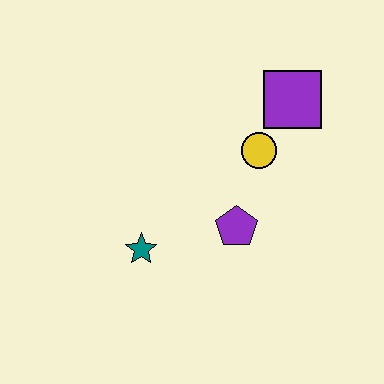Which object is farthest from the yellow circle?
The teal star is farthest from the yellow circle.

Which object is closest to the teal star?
The purple pentagon is closest to the teal star.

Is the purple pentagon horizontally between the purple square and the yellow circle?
No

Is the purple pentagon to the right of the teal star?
Yes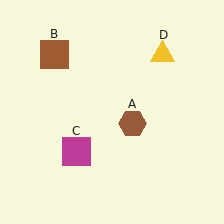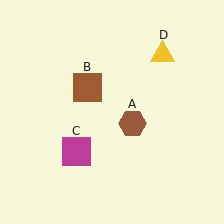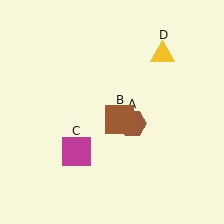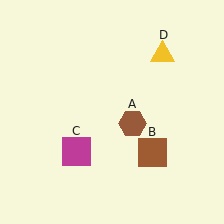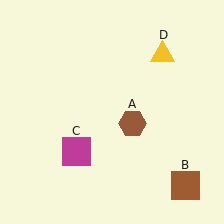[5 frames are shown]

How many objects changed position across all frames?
1 object changed position: brown square (object B).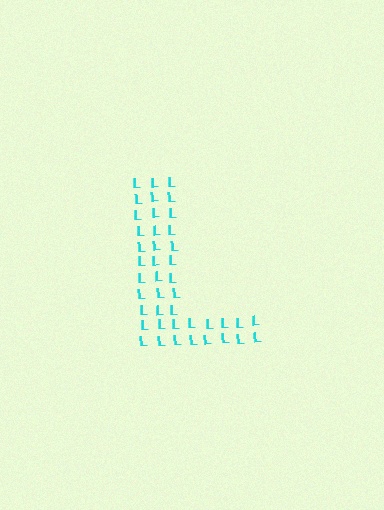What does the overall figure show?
The overall figure shows the letter L.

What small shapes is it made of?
It is made of small letter L's.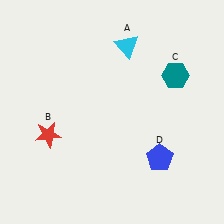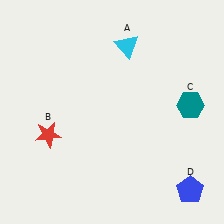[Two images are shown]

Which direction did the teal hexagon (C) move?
The teal hexagon (C) moved down.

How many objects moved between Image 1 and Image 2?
2 objects moved between the two images.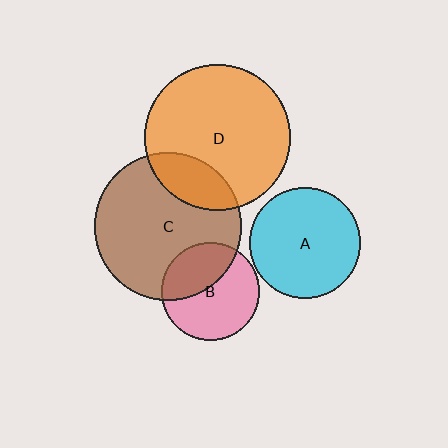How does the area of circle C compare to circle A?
Approximately 1.8 times.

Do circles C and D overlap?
Yes.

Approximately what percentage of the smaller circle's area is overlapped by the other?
Approximately 20%.